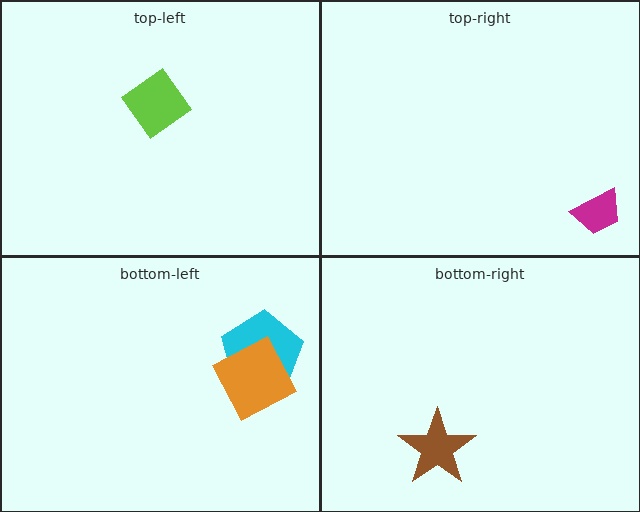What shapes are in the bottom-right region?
The brown star.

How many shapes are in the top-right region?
1.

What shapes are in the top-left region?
The lime diamond.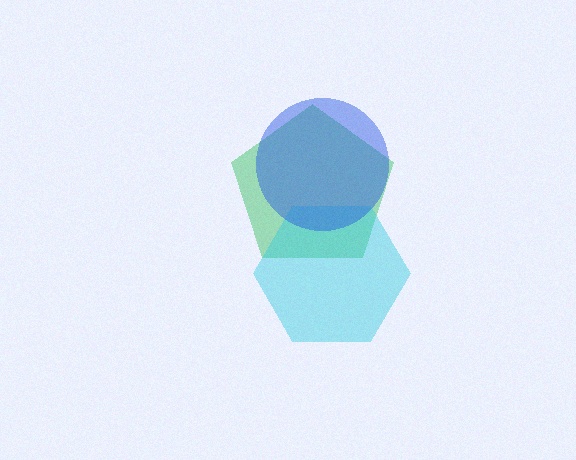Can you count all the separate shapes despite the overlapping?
Yes, there are 3 separate shapes.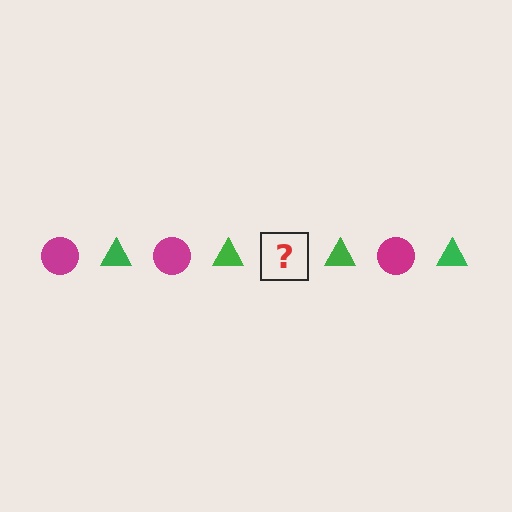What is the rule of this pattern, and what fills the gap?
The rule is that the pattern alternates between magenta circle and green triangle. The gap should be filled with a magenta circle.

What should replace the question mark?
The question mark should be replaced with a magenta circle.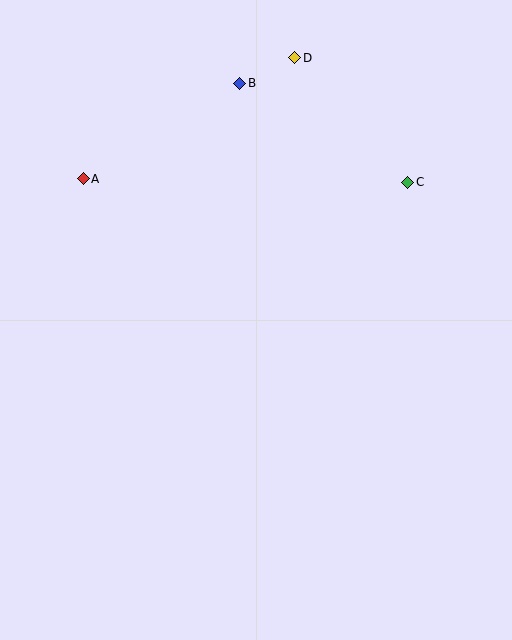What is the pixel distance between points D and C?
The distance between D and C is 168 pixels.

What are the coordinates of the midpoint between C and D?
The midpoint between C and D is at (351, 120).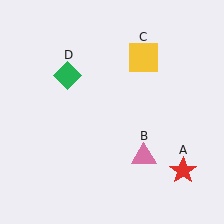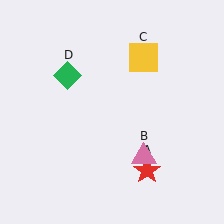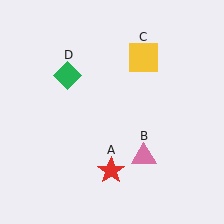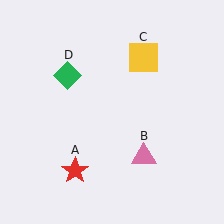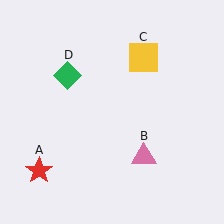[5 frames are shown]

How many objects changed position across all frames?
1 object changed position: red star (object A).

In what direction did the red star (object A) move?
The red star (object A) moved left.